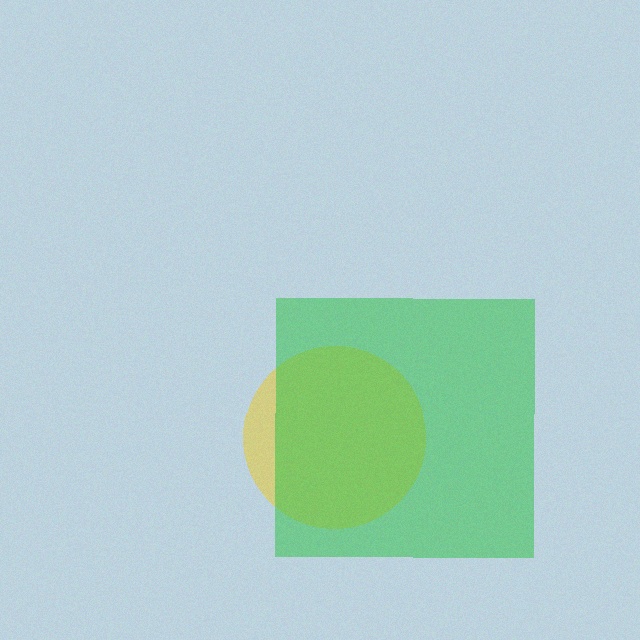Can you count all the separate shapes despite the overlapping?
Yes, there are 2 separate shapes.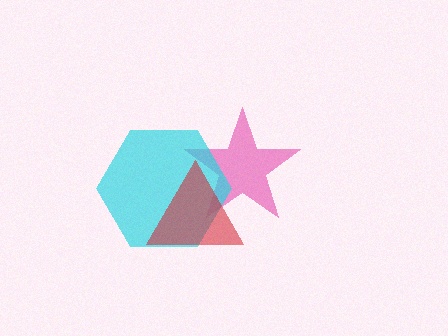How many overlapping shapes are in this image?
There are 3 overlapping shapes in the image.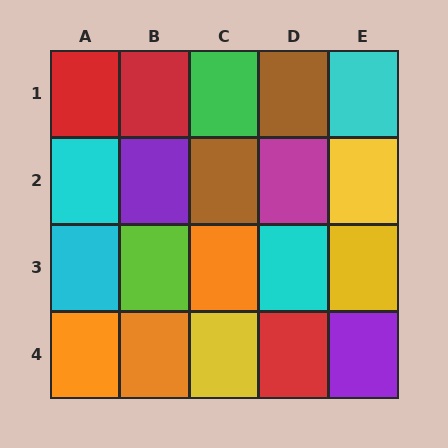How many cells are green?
1 cell is green.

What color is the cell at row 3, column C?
Orange.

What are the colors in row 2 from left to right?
Cyan, purple, brown, magenta, yellow.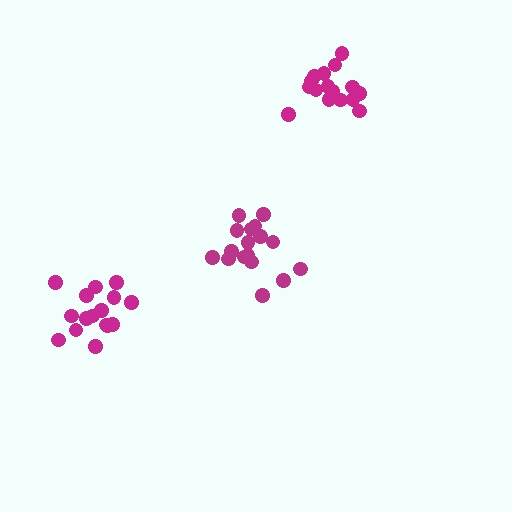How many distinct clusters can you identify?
There are 3 distinct clusters.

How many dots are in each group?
Group 1: 17 dots, Group 2: 16 dots, Group 3: 16 dots (49 total).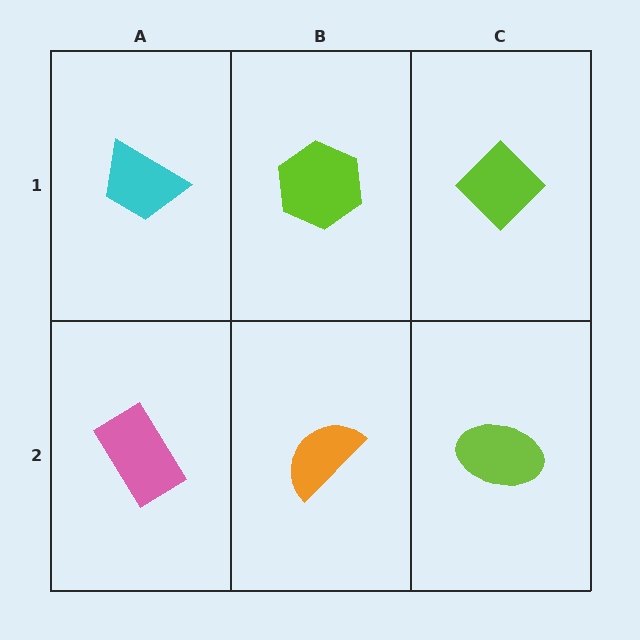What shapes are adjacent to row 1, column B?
An orange semicircle (row 2, column B), a cyan trapezoid (row 1, column A), a lime diamond (row 1, column C).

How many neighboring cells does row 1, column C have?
2.